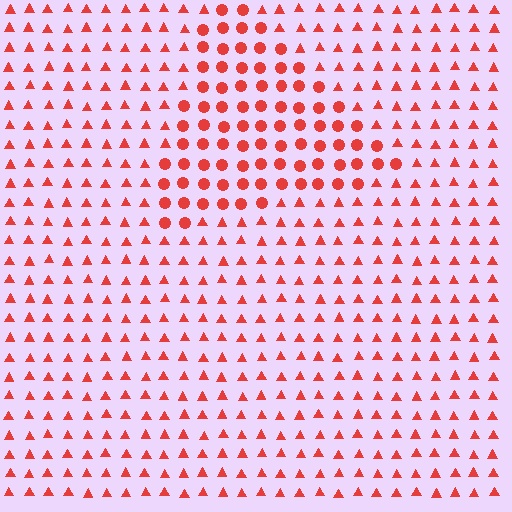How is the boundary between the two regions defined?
The boundary is defined by a change in element shape: circles inside vs. triangles outside. All elements share the same color and spacing.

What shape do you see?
I see a triangle.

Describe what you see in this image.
The image is filled with small red elements arranged in a uniform grid. A triangle-shaped region contains circles, while the surrounding area contains triangles. The boundary is defined purely by the change in element shape.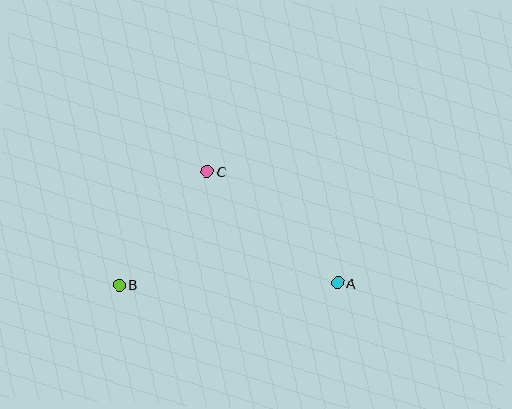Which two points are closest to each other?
Points B and C are closest to each other.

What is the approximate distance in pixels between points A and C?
The distance between A and C is approximately 172 pixels.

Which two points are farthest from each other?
Points A and B are farthest from each other.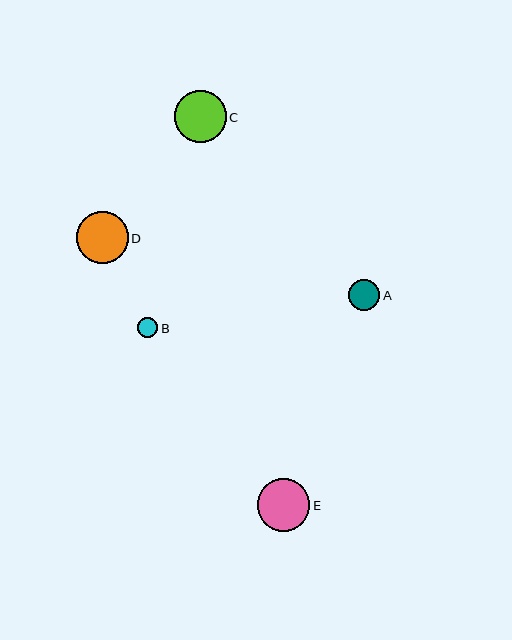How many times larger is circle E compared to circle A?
Circle E is approximately 1.7 times the size of circle A.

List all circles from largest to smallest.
From largest to smallest: E, C, D, A, B.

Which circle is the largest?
Circle E is the largest with a size of approximately 52 pixels.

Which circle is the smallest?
Circle B is the smallest with a size of approximately 20 pixels.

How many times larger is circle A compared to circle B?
Circle A is approximately 1.6 times the size of circle B.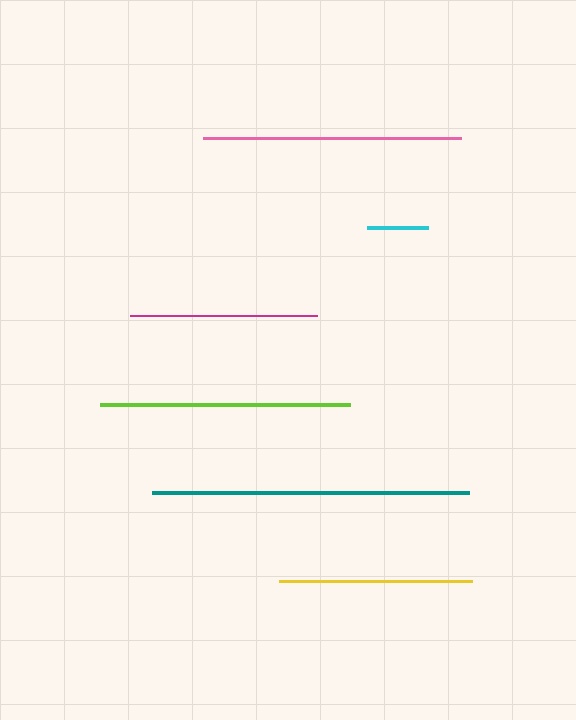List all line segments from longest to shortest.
From longest to shortest: teal, pink, lime, yellow, magenta, cyan.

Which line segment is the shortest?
The cyan line is the shortest at approximately 61 pixels.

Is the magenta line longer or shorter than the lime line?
The lime line is longer than the magenta line.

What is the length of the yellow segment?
The yellow segment is approximately 193 pixels long.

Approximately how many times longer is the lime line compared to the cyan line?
The lime line is approximately 4.1 times the length of the cyan line.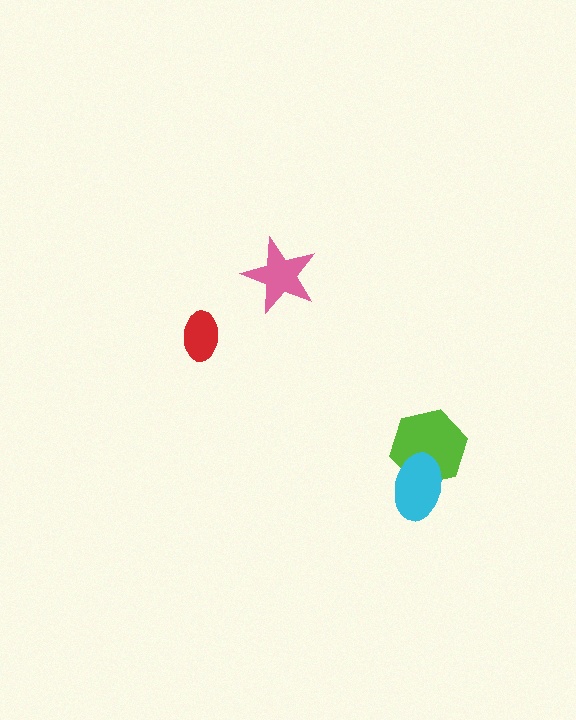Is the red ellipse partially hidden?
No, no other shape covers it.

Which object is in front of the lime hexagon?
The cyan ellipse is in front of the lime hexagon.